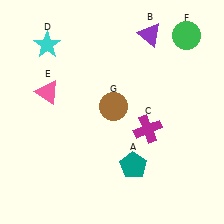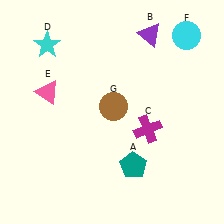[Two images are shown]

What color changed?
The circle (F) changed from green in Image 1 to cyan in Image 2.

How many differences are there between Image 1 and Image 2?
There is 1 difference between the two images.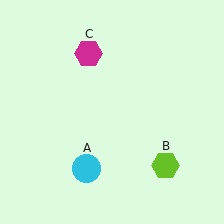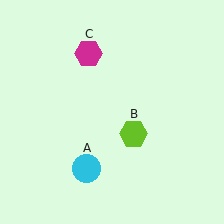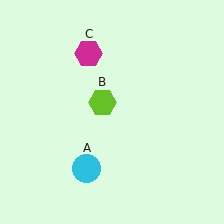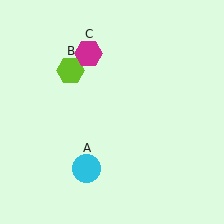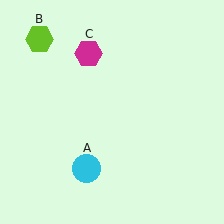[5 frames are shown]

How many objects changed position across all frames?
1 object changed position: lime hexagon (object B).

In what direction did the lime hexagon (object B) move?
The lime hexagon (object B) moved up and to the left.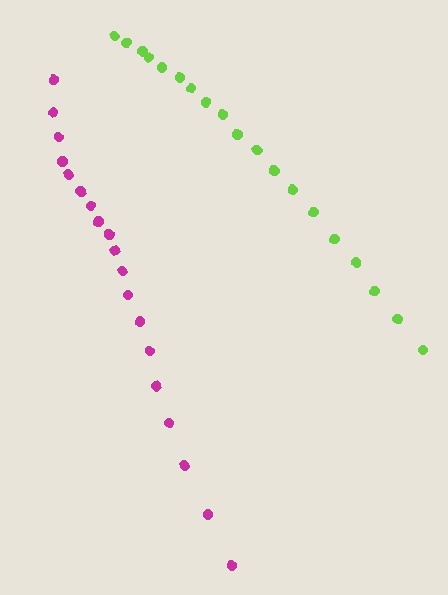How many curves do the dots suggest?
There are 2 distinct paths.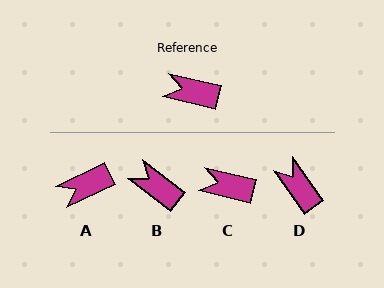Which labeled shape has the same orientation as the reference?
C.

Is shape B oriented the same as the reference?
No, it is off by about 24 degrees.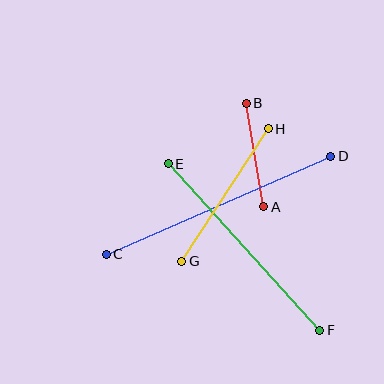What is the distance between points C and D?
The distance is approximately 245 pixels.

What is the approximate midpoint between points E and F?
The midpoint is at approximately (244, 247) pixels.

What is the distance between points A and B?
The distance is approximately 105 pixels.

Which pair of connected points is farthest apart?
Points C and D are farthest apart.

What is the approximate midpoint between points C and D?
The midpoint is at approximately (219, 205) pixels.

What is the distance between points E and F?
The distance is approximately 225 pixels.